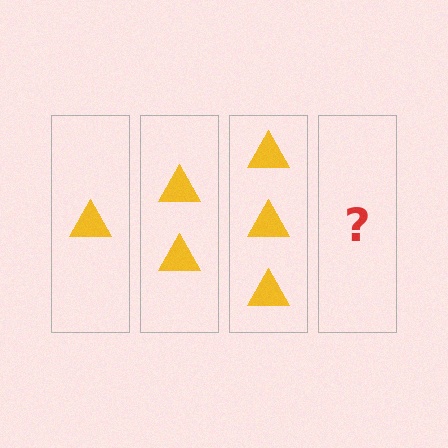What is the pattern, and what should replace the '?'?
The pattern is that each step adds one more triangle. The '?' should be 4 triangles.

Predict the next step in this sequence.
The next step is 4 triangles.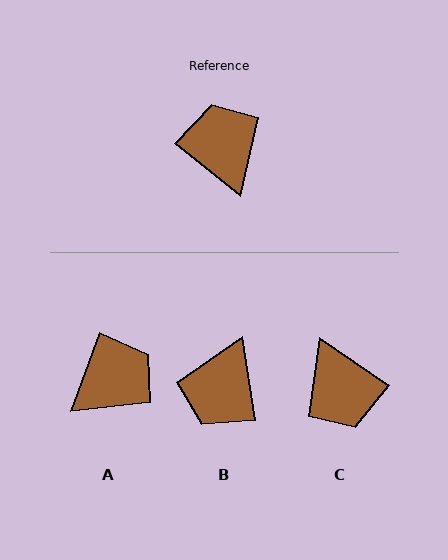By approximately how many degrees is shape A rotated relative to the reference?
Approximately 71 degrees clockwise.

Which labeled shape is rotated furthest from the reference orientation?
C, about 176 degrees away.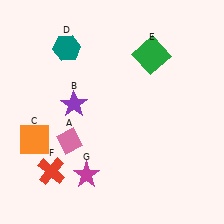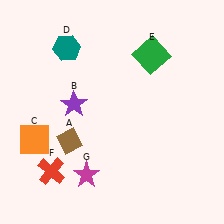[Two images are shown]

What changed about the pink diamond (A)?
In Image 1, A is pink. In Image 2, it changed to brown.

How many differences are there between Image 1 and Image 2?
There is 1 difference between the two images.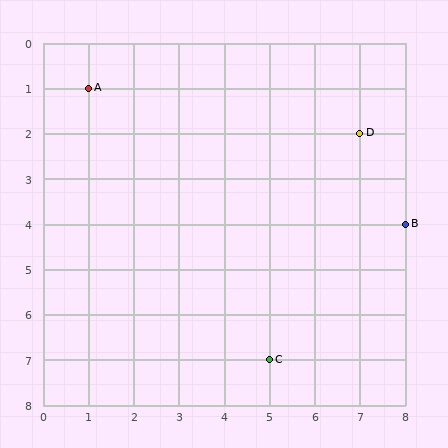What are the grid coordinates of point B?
Point B is at grid coordinates (8, 4).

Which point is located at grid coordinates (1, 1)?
Point A is at (1, 1).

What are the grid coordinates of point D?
Point D is at grid coordinates (7, 2).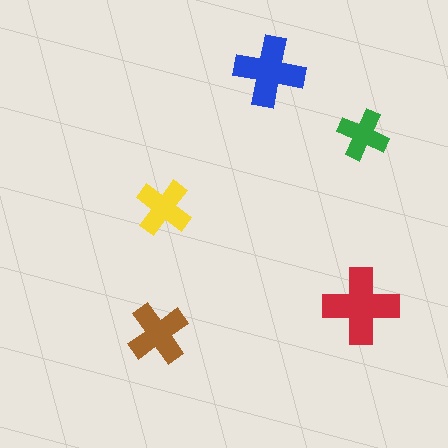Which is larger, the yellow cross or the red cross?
The red one.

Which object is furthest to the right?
The green cross is rightmost.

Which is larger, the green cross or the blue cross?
The blue one.